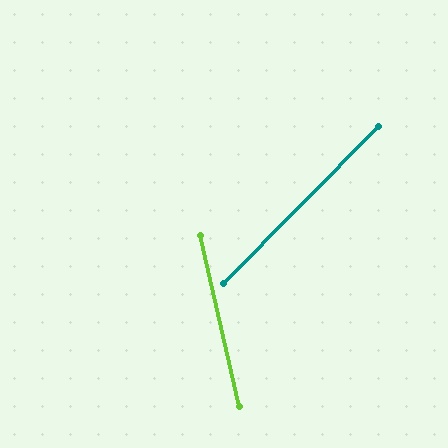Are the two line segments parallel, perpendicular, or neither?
Neither parallel nor perpendicular — they differ by about 57°.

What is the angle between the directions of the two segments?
Approximately 57 degrees.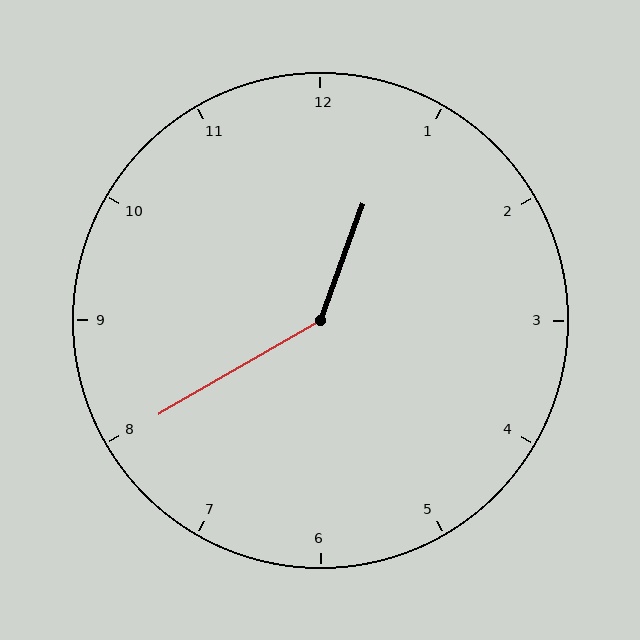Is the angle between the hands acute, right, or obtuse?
It is obtuse.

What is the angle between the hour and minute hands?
Approximately 140 degrees.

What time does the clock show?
12:40.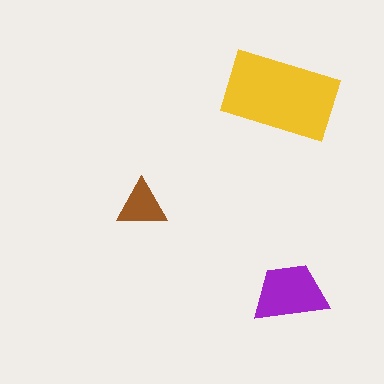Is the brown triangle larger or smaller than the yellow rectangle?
Smaller.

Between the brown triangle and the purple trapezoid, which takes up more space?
The purple trapezoid.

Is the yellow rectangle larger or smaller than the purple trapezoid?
Larger.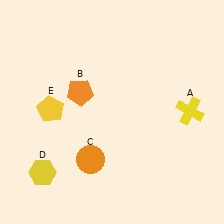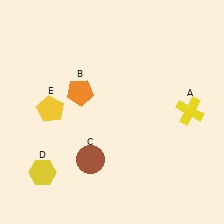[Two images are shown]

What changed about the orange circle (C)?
In Image 1, C is orange. In Image 2, it changed to brown.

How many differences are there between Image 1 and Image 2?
There is 1 difference between the two images.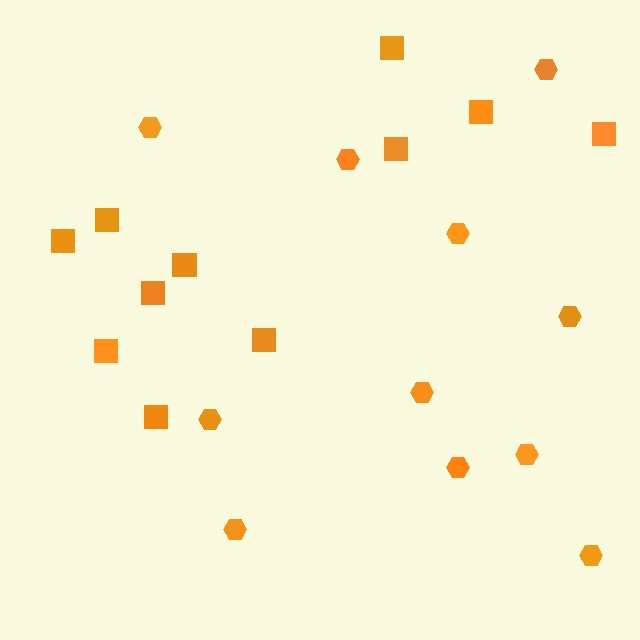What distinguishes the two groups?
There are 2 groups: one group of hexagons (11) and one group of squares (11).